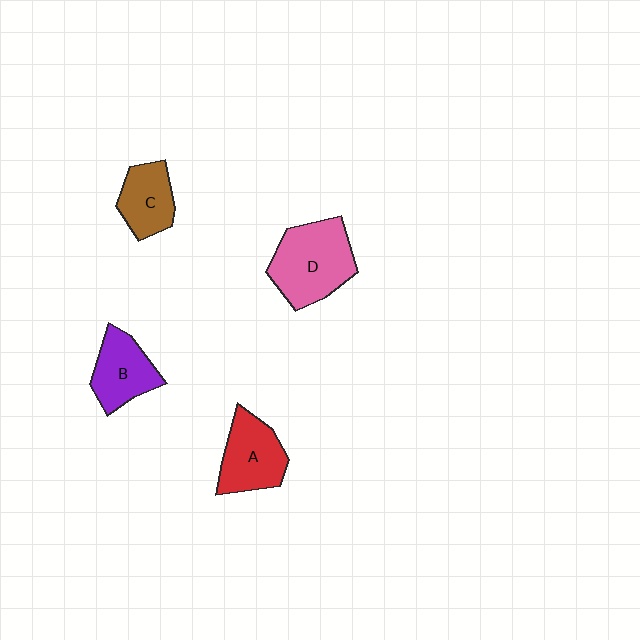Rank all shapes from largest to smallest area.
From largest to smallest: D (pink), A (red), B (purple), C (brown).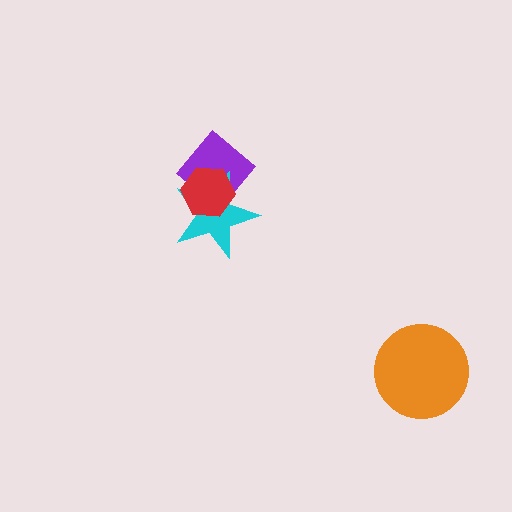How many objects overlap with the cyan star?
2 objects overlap with the cyan star.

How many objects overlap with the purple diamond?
2 objects overlap with the purple diamond.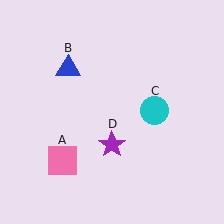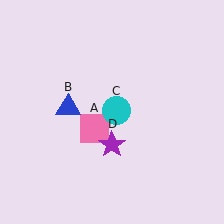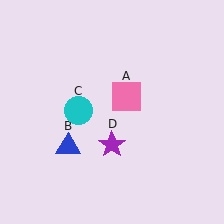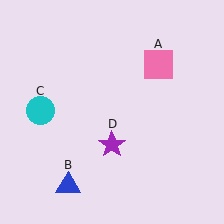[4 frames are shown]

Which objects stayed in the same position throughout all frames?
Purple star (object D) remained stationary.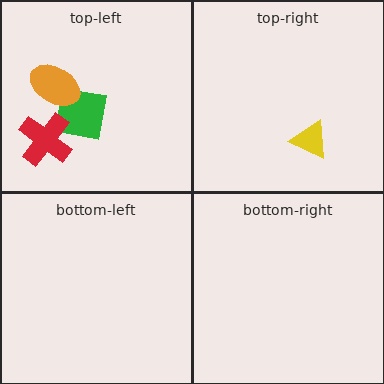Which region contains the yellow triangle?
The top-right region.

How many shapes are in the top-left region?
3.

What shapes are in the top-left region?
The green square, the red cross, the orange ellipse.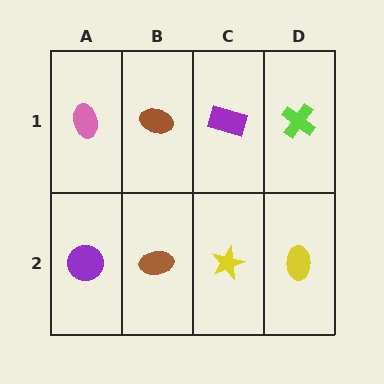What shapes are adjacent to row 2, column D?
A lime cross (row 1, column D), a yellow star (row 2, column C).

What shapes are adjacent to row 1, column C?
A yellow star (row 2, column C), a brown ellipse (row 1, column B), a lime cross (row 1, column D).